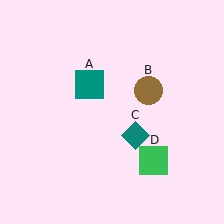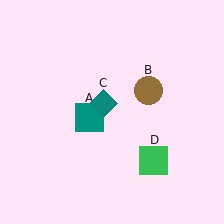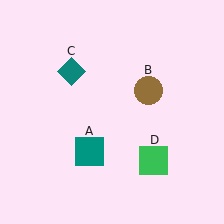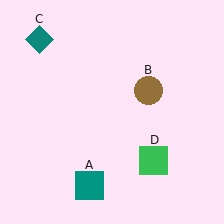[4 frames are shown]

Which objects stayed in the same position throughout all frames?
Brown circle (object B) and green square (object D) remained stationary.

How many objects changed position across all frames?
2 objects changed position: teal square (object A), teal diamond (object C).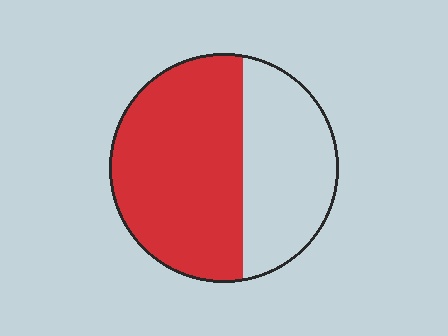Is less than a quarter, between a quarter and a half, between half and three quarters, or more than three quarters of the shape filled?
Between half and three quarters.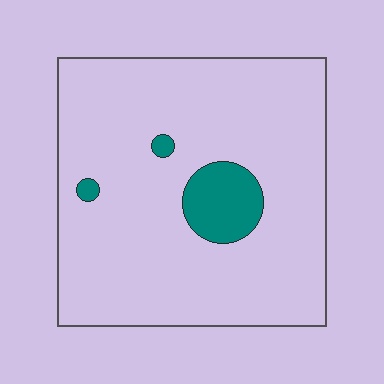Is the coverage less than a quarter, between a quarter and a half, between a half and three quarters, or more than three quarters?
Less than a quarter.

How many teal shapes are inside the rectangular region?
3.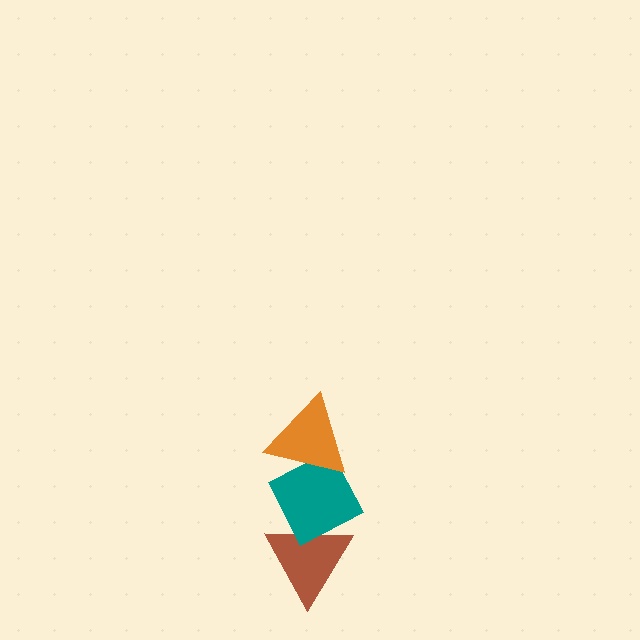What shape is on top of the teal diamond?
The orange triangle is on top of the teal diamond.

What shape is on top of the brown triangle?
The teal diamond is on top of the brown triangle.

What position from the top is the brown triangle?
The brown triangle is 3rd from the top.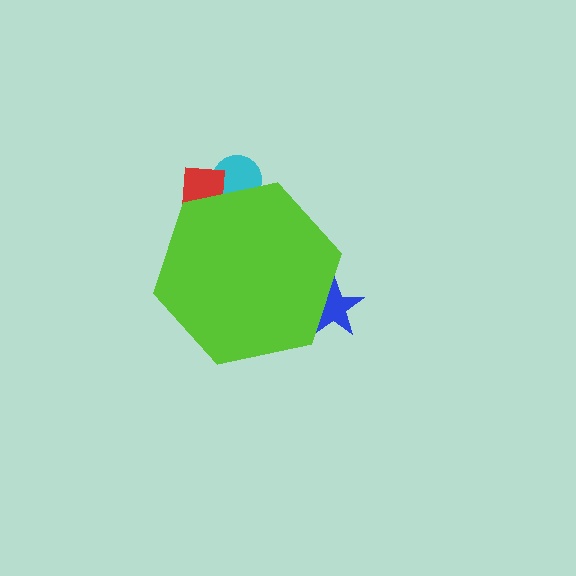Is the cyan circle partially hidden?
Yes, the cyan circle is partially hidden behind the lime hexagon.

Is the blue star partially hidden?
Yes, the blue star is partially hidden behind the lime hexagon.